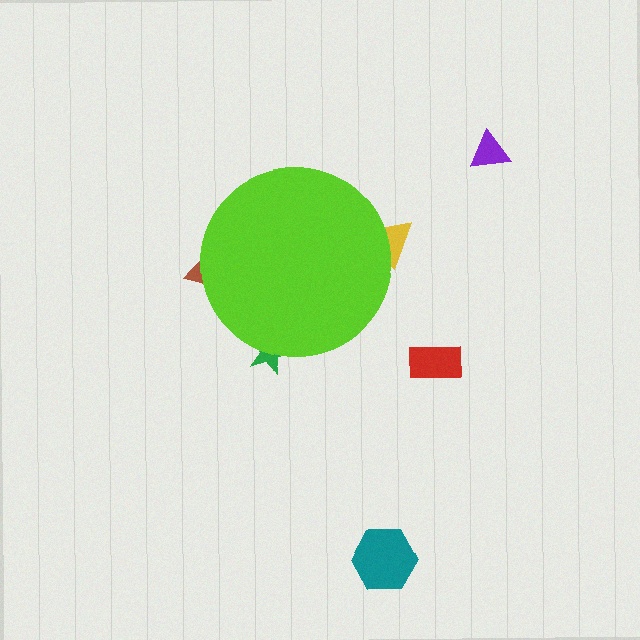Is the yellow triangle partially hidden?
Yes, the yellow triangle is partially hidden behind the lime circle.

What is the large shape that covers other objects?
A lime circle.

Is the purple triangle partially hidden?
No, the purple triangle is fully visible.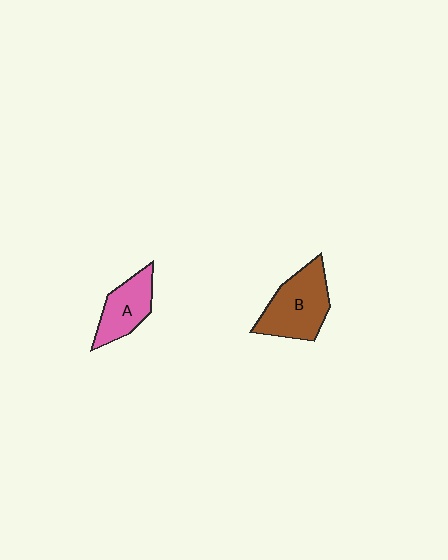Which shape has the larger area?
Shape B (brown).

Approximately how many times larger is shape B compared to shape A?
Approximately 1.4 times.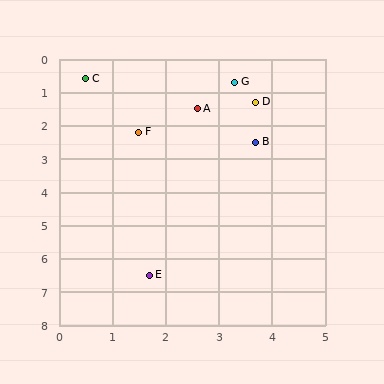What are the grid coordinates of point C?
Point C is at approximately (0.5, 0.6).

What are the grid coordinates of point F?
Point F is at approximately (1.5, 2.2).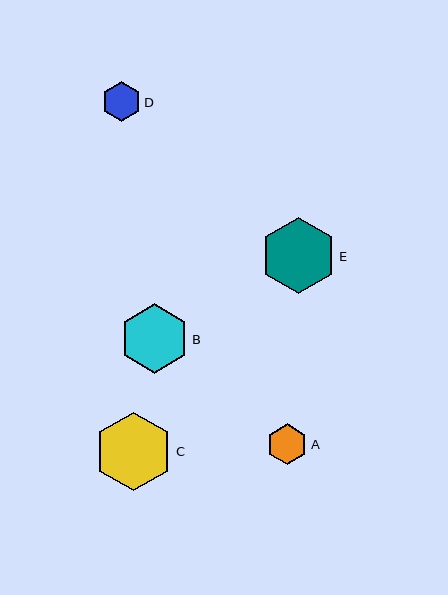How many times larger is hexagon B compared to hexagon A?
Hexagon B is approximately 1.7 times the size of hexagon A.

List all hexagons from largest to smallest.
From largest to smallest: C, E, B, A, D.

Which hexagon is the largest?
Hexagon C is the largest with a size of approximately 79 pixels.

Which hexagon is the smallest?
Hexagon D is the smallest with a size of approximately 39 pixels.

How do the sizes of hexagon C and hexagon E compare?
Hexagon C and hexagon E are approximately the same size.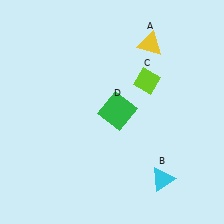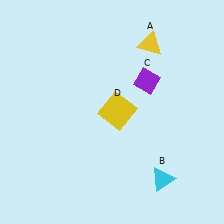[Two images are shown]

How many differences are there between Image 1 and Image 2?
There are 2 differences between the two images.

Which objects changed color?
C changed from lime to purple. D changed from green to yellow.